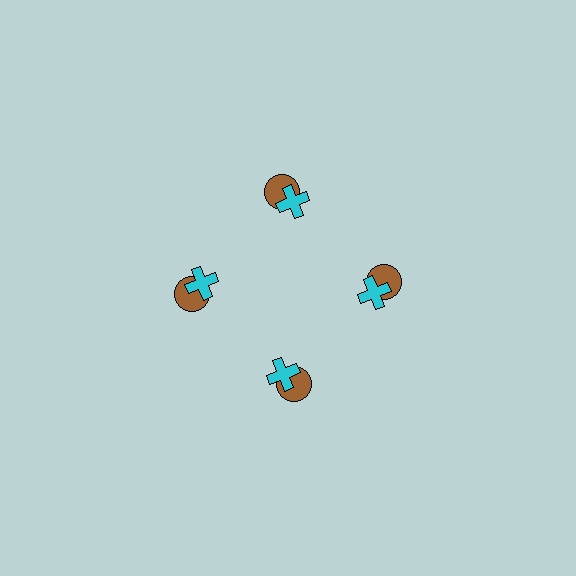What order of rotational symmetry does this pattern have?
This pattern has 4-fold rotational symmetry.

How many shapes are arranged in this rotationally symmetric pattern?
There are 8 shapes, arranged in 4 groups of 2.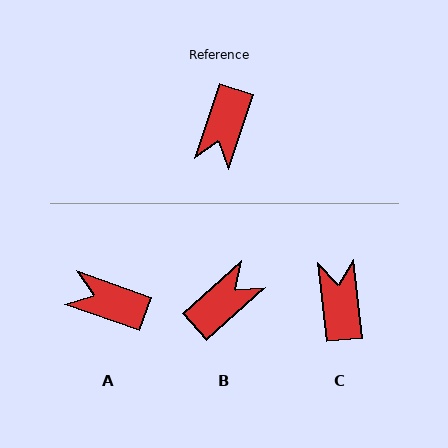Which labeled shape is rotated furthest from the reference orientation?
C, about 155 degrees away.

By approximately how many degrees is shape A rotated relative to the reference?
Approximately 91 degrees clockwise.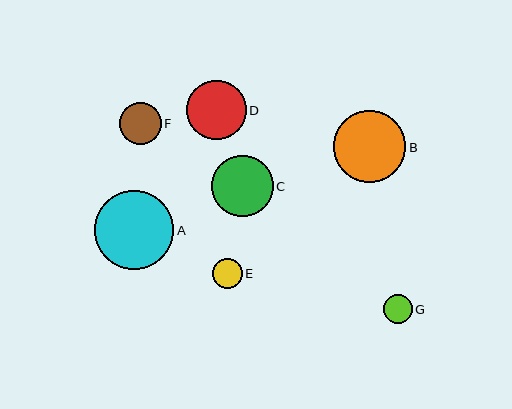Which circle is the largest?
Circle A is the largest with a size of approximately 79 pixels.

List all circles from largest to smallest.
From largest to smallest: A, B, C, D, F, E, G.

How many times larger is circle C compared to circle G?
Circle C is approximately 2.1 times the size of circle G.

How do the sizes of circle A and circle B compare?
Circle A and circle B are approximately the same size.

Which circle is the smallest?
Circle G is the smallest with a size of approximately 29 pixels.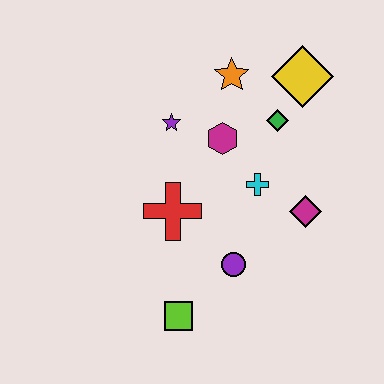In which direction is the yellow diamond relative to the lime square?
The yellow diamond is above the lime square.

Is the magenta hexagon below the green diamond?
Yes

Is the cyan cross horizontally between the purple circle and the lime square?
No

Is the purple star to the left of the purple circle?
Yes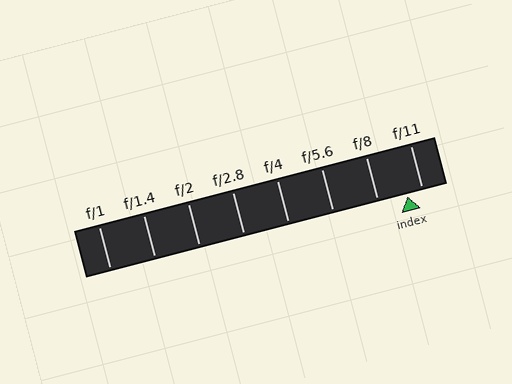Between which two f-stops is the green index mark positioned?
The index mark is between f/8 and f/11.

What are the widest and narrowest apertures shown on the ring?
The widest aperture shown is f/1 and the narrowest is f/11.